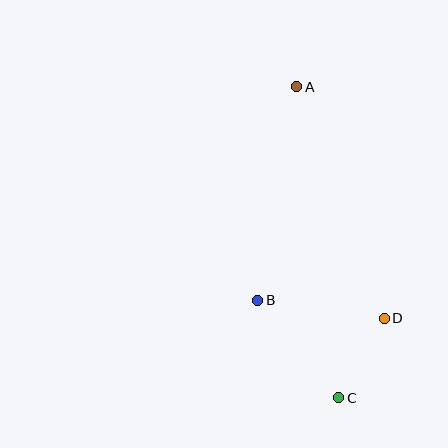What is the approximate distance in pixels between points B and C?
The distance between B and C is approximately 127 pixels.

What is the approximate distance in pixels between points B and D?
The distance between B and D is approximately 128 pixels.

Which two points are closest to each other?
Points C and D are closest to each other.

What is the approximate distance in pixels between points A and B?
The distance between A and B is approximately 217 pixels.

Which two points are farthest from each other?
Points A and C are farthest from each other.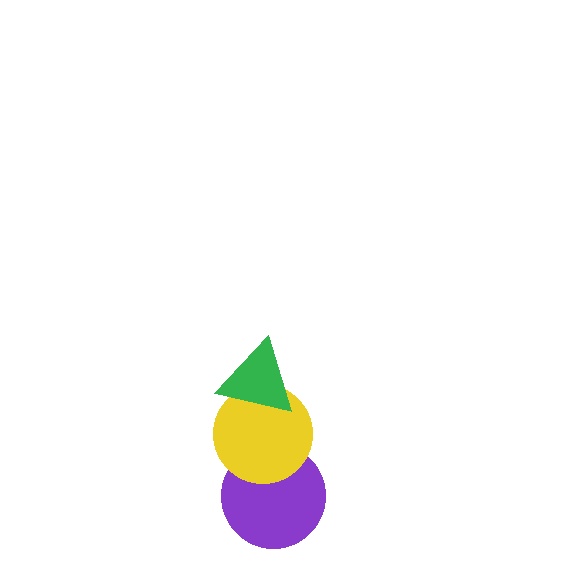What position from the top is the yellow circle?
The yellow circle is 2nd from the top.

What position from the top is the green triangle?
The green triangle is 1st from the top.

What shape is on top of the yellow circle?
The green triangle is on top of the yellow circle.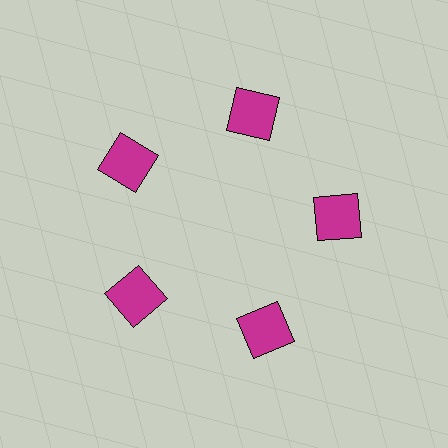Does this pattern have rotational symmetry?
Yes, this pattern has 5-fold rotational symmetry. It looks the same after rotating 72 degrees around the center.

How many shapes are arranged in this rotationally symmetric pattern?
There are 5 shapes, arranged in 5 groups of 1.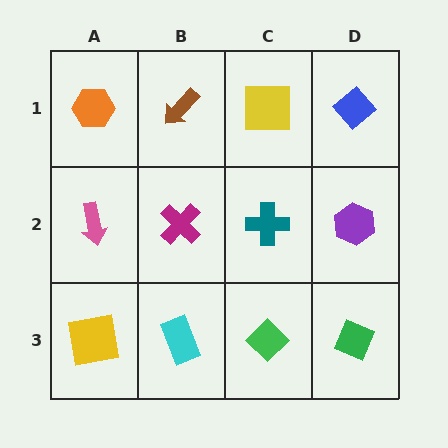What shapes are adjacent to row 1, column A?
A pink arrow (row 2, column A), a brown arrow (row 1, column B).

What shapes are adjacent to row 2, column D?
A blue diamond (row 1, column D), a green diamond (row 3, column D), a teal cross (row 2, column C).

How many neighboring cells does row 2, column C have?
4.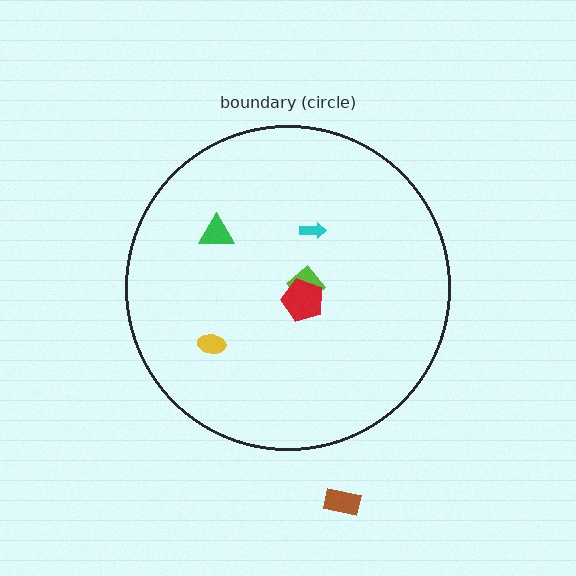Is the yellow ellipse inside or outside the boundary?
Inside.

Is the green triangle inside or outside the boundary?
Inside.